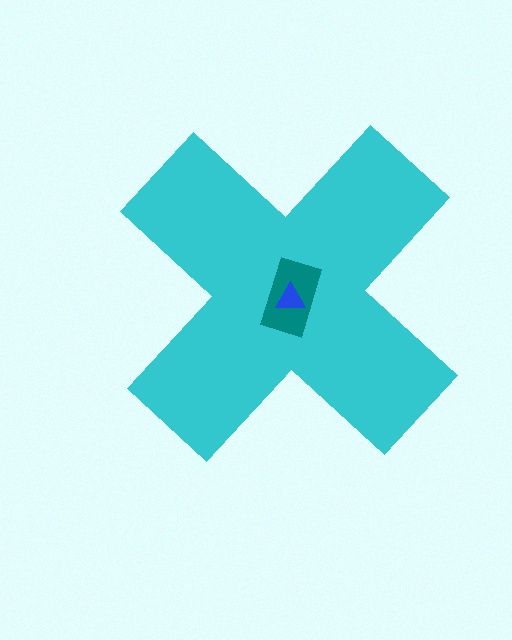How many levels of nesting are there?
3.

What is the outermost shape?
The cyan cross.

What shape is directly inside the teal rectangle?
The blue triangle.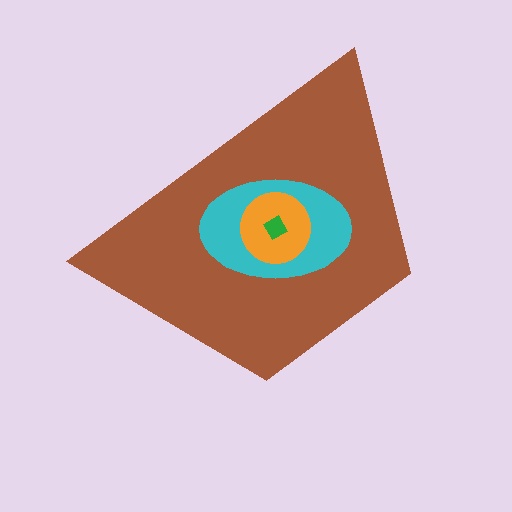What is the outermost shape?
The brown trapezoid.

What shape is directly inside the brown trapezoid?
The cyan ellipse.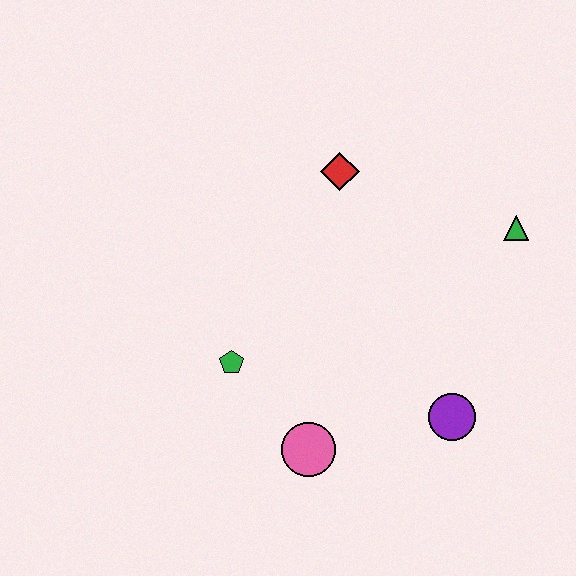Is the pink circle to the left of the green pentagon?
No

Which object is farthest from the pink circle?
The green triangle is farthest from the pink circle.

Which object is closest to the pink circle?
The green pentagon is closest to the pink circle.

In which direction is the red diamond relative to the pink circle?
The red diamond is above the pink circle.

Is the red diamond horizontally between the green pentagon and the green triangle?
Yes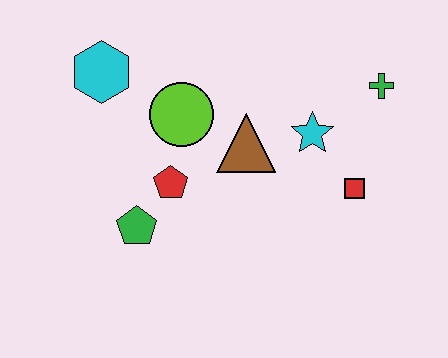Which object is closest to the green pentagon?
The red pentagon is closest to the green pentagon.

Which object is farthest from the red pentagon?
The green cross is farthest from the red pentagon.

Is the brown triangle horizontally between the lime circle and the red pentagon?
No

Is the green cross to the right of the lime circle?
Yes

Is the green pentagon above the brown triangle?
No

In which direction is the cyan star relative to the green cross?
The cyan star is to the left of the green cross.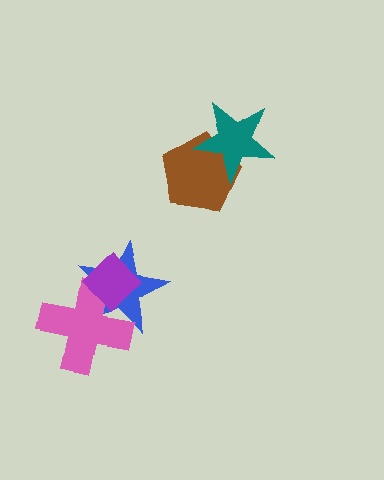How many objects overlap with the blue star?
2 objects overlap with the blue star.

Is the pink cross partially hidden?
Yes, it is partially covered by another shape.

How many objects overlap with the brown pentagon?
1 object overlaps with the brown pentagon.